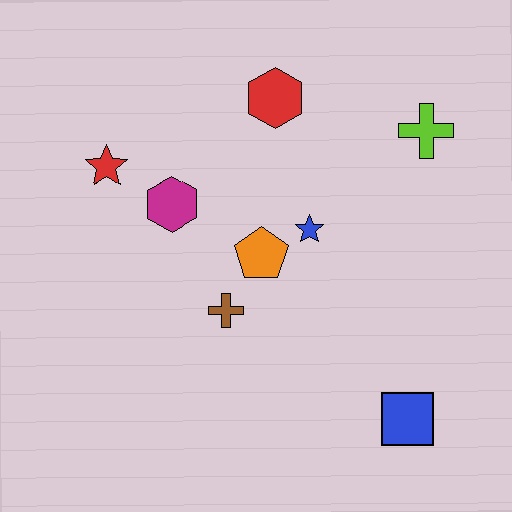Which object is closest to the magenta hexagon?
The red star is closest to the magenta hexagon.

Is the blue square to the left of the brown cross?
No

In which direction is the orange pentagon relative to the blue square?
The orange pentagon is above the blue square.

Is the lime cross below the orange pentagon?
No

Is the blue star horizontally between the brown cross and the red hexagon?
No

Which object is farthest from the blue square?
The red star is farthest from the blue square.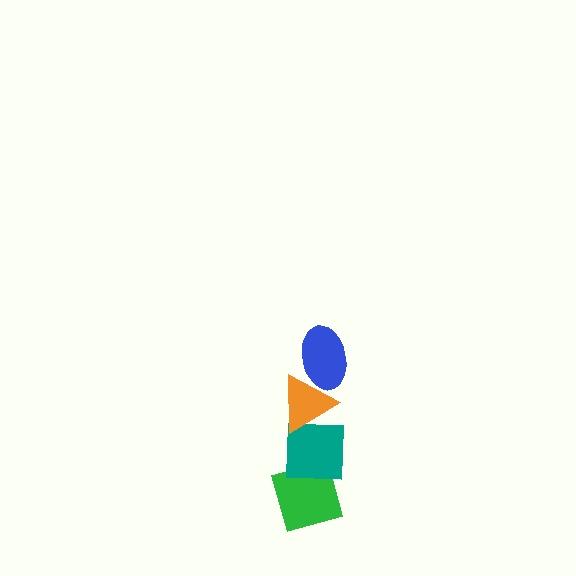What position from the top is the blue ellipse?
The blue ellipse is 1st from the top.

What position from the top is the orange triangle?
The orange triangle is 2nd from the top.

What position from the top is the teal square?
The teal square is 3rd from the top.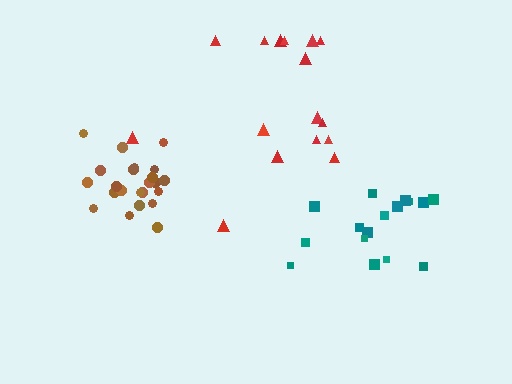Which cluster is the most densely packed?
Brown.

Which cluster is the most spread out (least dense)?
Red.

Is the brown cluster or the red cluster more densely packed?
Brown.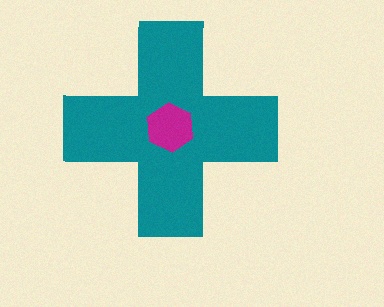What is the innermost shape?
The magenta hexagon.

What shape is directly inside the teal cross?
The magenta hexagon.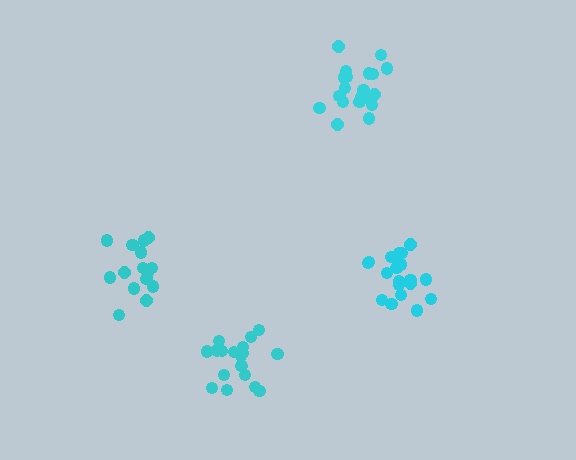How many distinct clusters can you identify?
There are 4 distinct clusters.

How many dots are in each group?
Group 1: 18 dots, Group 2: 19 dots, Group 3: 15 dots, Group 4: 20 dots (72 total).